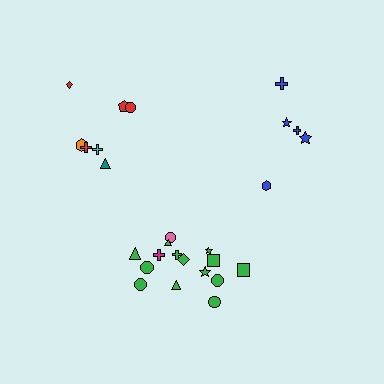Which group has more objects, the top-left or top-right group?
The top-left group.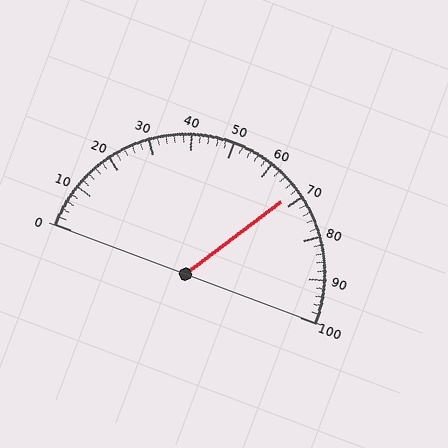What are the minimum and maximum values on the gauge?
The gauge ranges from 0 to 100.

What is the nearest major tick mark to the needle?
The nearest major tick mark is 70.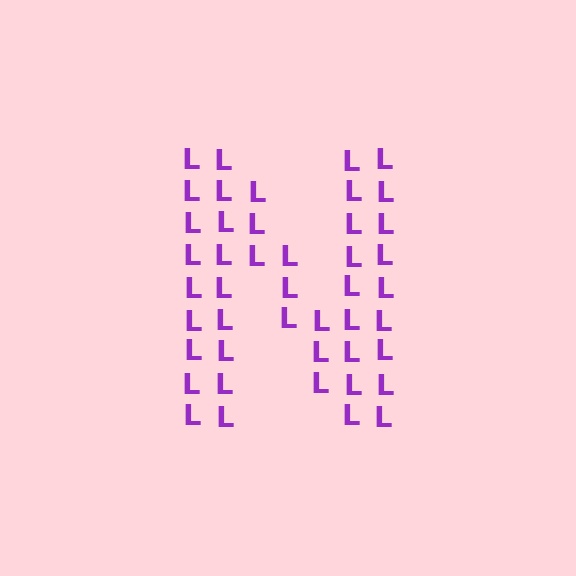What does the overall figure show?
The overall figure shows the letter N.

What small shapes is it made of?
It is made of small letter L's.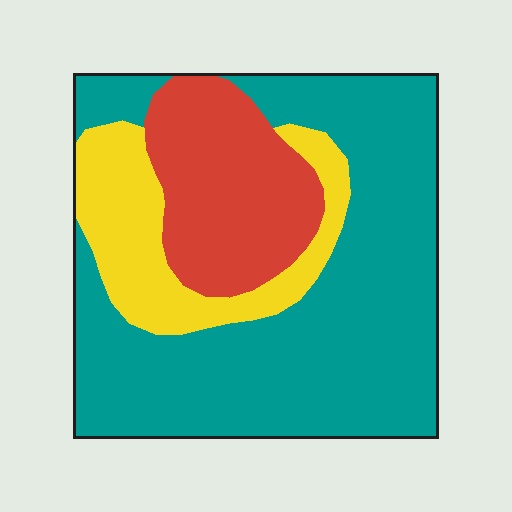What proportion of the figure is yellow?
Yellow covers around 20% of the figure.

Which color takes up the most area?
Teal, at roughly 60%.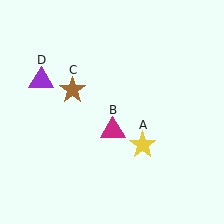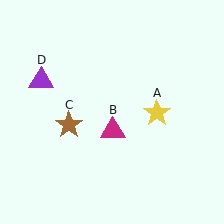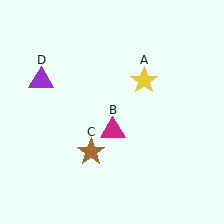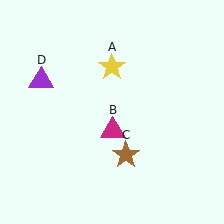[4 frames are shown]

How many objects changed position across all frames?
2 objects changed position: yellow star (object A), brown star (object C).